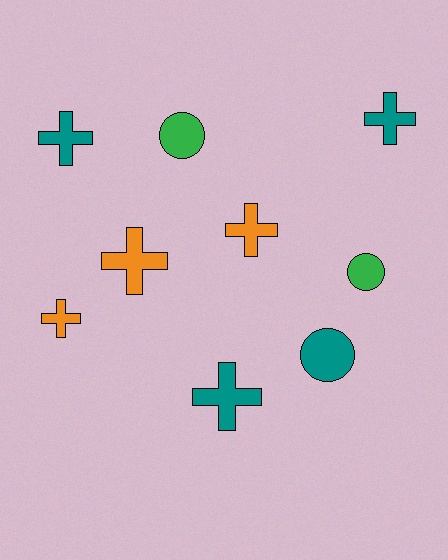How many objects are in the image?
There are 9 objects.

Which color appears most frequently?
Teal, with 4 objects.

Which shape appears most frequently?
Cross, with 6 objects.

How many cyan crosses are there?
There are no cyan crosses.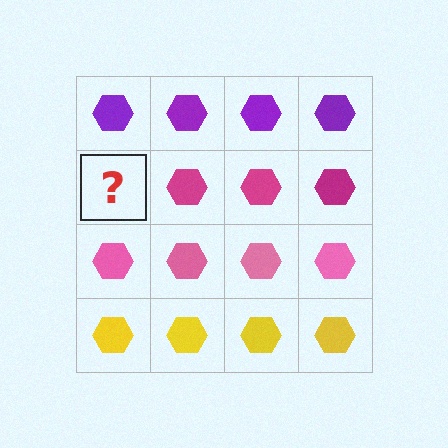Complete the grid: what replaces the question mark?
The question mark should be replaced with a magenta hexagon.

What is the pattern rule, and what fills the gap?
The rule is that each row has a consistent color. The gap should be filled with a magenta hexagon.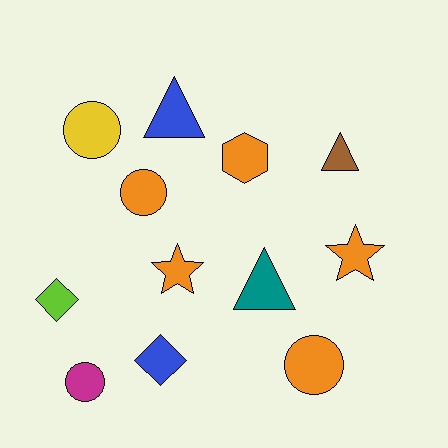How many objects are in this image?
There are 12 objects.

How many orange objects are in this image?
There are 5 orange objects.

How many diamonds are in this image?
There are 2 diamonds.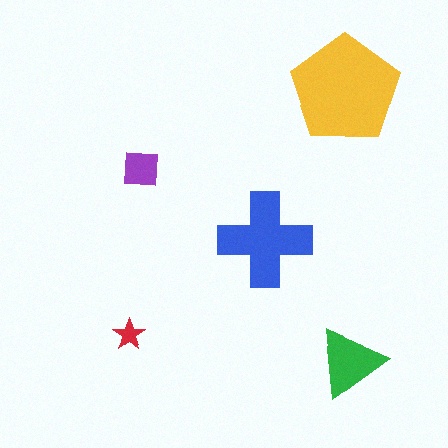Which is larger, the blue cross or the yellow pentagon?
The yellow pentagon.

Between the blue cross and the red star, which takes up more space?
The blue cross.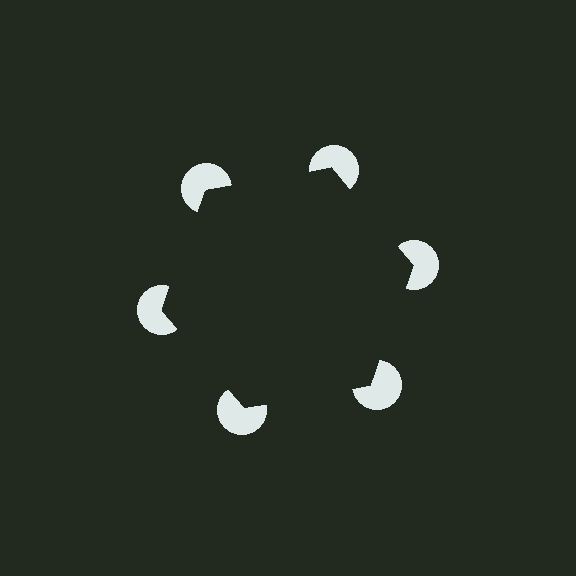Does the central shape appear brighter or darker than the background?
It typically appears slightly darker than the background, even though no actual brightness change is drawn.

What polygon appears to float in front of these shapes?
An illusory hexagon — its edges are inferred from the aligned wedge cuts in the pac-man discs, not physically drawn.